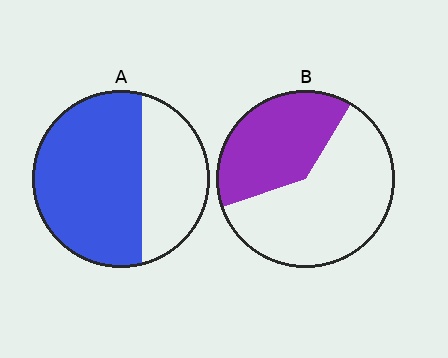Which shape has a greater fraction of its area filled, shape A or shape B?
Shape A.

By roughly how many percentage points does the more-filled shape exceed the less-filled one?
By roughly 25 percentage points (A over B).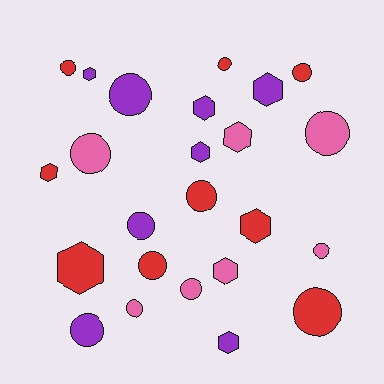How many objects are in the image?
There are 24 objects.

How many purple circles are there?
There are 3 purple circles.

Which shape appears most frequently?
Circle, with 14 objects.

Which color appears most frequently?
Red, with 9 objects.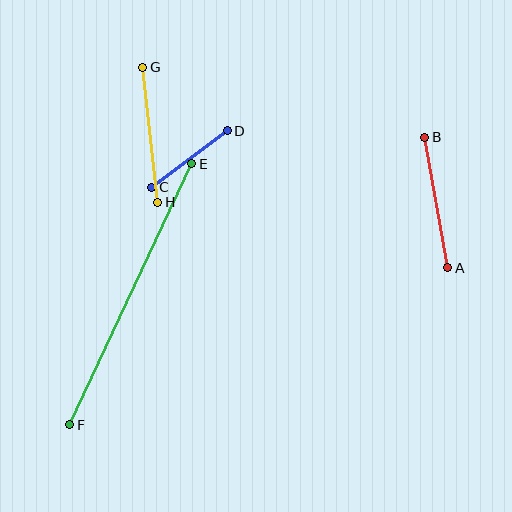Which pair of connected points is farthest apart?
Points E and F are farthest apart.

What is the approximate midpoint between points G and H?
The midpoint is at approximately (150, 135) pixels.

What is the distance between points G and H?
The distance is approximately 136 pixels.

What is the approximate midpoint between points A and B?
The midpoint is at approximately (436, 203) pixels.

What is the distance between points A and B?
The distance is approximately 133 pixels.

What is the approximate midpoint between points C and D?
The midpoint is at approximately (189, 159) pixels.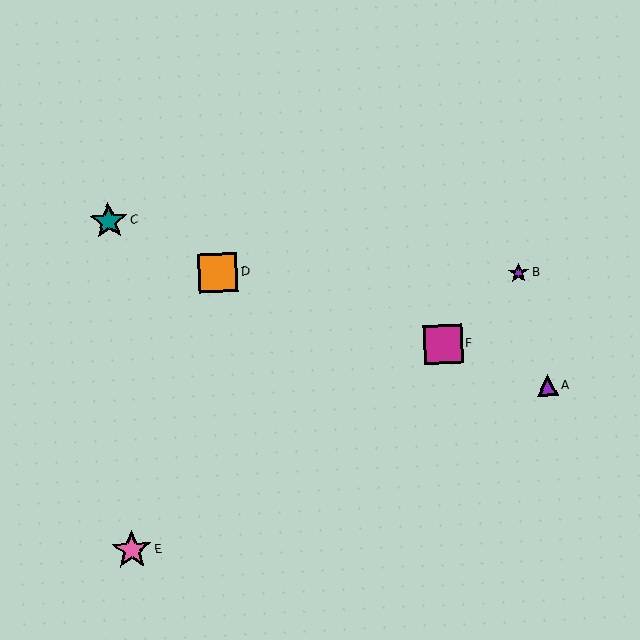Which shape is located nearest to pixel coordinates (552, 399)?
The purple triangle (labeled A) at (547, 386) is nearest to that location.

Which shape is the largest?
The pink star (labeled E) is the largest.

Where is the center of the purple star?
The center of the purple star is at (518, 273).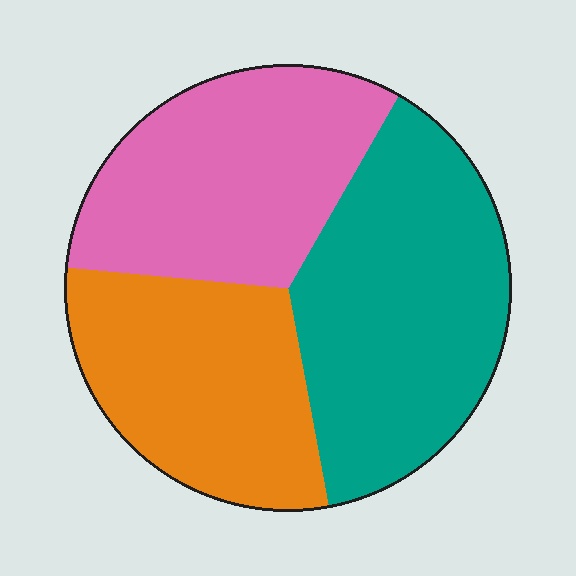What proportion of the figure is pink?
Pink takes up between a quarter and a half of the figure.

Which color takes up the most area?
Teal, at roughly 40%.